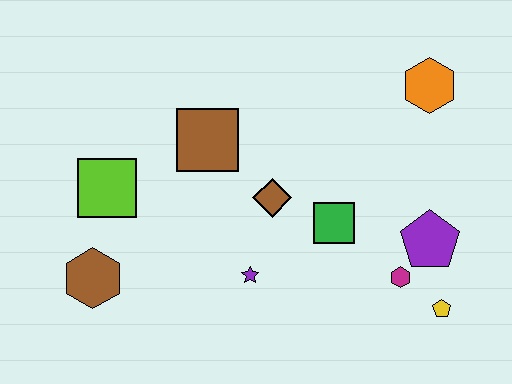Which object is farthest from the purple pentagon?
The brown hexagon is farthest from the purple pentagon.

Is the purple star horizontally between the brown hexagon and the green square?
Yes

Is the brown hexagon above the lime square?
No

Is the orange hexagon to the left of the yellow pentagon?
Yes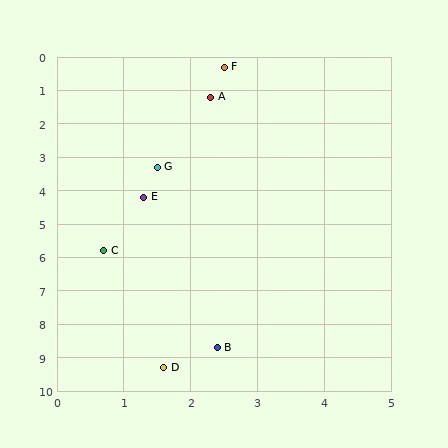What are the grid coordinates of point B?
Point B is at approximately (2.4, 8.7).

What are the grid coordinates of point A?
Point A is at approximately (2.3, 1.2).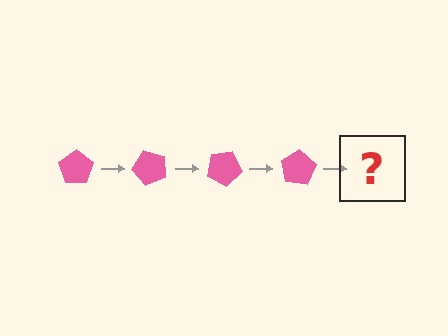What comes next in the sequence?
The next element should be a pink pentagon rotated 200 degrees.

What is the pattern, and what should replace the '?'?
The pattern is that the pentagon rotates 50 degrees each step. The '?' should be a pink pentagon rotated 200 degrees.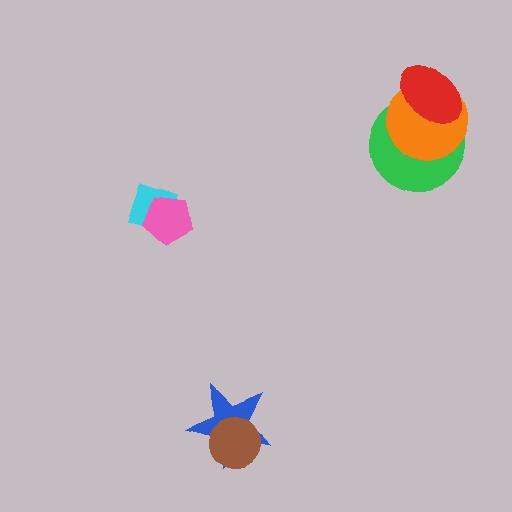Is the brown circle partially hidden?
No, no other shape covers it.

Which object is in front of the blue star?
The brown circle is in front of the blue star.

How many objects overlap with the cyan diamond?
1 object overlaps with the cyan diamond.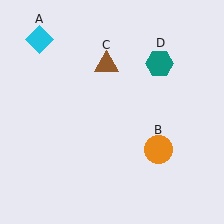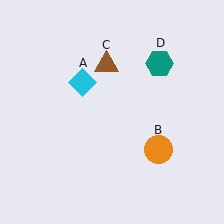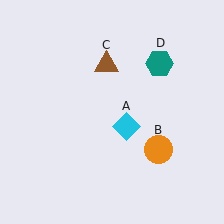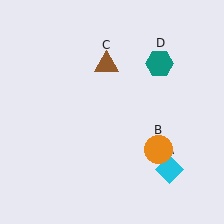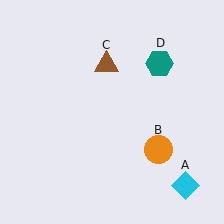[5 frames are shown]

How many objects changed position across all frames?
1 object changed position: cyan diamond (object A).